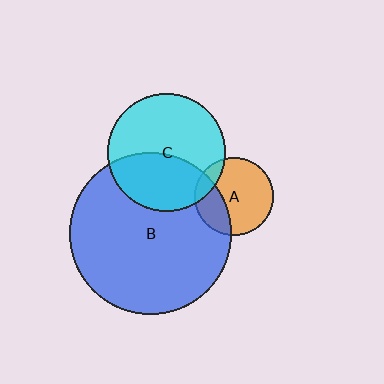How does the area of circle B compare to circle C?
Approximately 1.9 times.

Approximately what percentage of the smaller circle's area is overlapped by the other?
Approximately 15%.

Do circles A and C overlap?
Yes.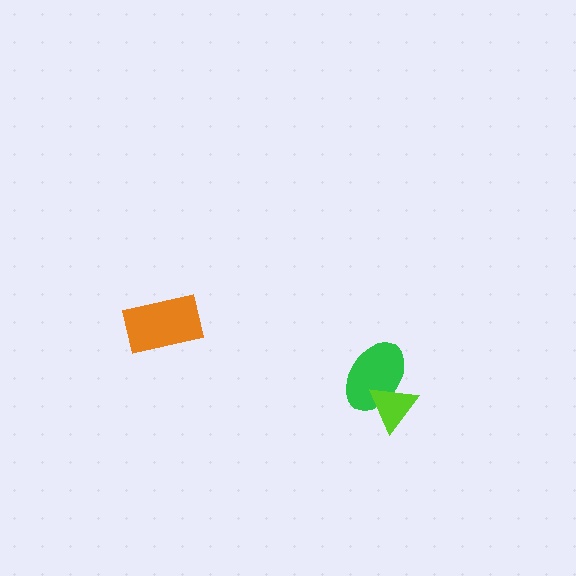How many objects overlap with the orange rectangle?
0 objects overlap with the orange rectangle.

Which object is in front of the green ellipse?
The lime triangle is in front of the green ellipse.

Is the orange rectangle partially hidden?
No, no other shape covers it.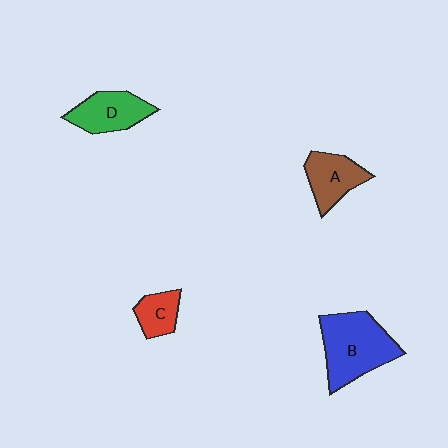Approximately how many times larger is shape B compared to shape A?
Approximately 1.7 times.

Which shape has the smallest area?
Shape C (red).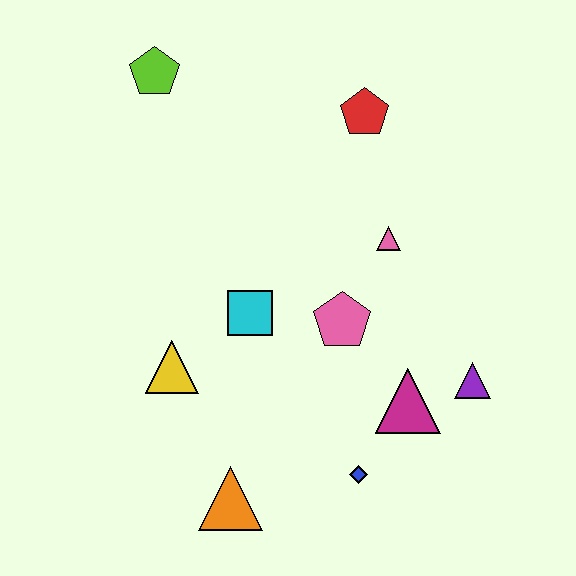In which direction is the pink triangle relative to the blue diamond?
The pink triangle is above the blue diamond.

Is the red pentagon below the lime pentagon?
Yes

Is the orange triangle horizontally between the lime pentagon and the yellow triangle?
No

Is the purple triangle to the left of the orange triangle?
No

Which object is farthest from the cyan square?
The lime pentagon is farthest from the cyan square.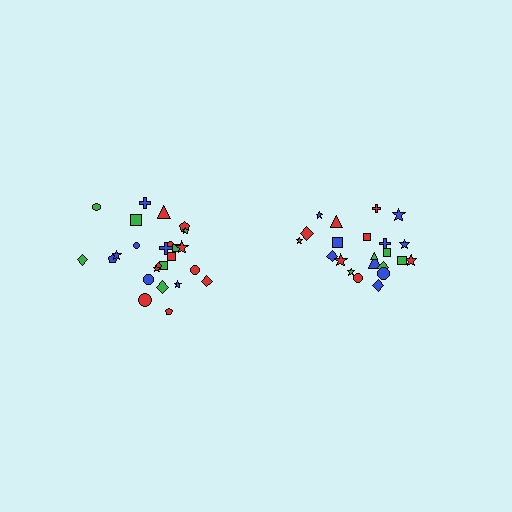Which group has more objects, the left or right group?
The left group.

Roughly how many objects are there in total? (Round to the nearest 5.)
Roughly 45 objects in total.